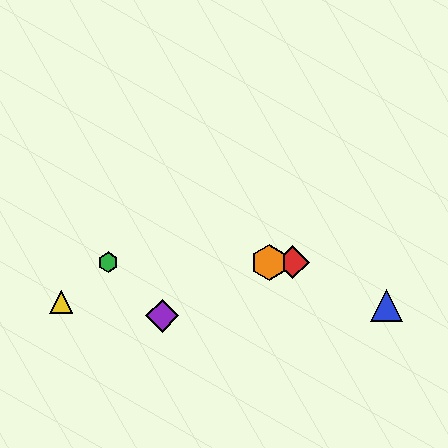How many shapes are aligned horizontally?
3 shapes (the red diamond, the green hexagon, the orange hexagon) are aligned horizontally.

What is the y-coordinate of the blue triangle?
The blue triangle is at y≈305.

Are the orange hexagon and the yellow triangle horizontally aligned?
No, the orange hexagon is at y≈262 and the yellow triangle is at y≈302.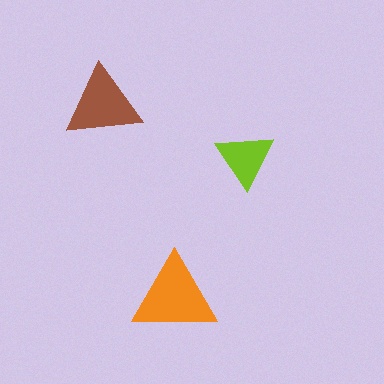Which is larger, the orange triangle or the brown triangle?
The orange one.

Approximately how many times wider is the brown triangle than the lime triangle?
About 1.5 times wider.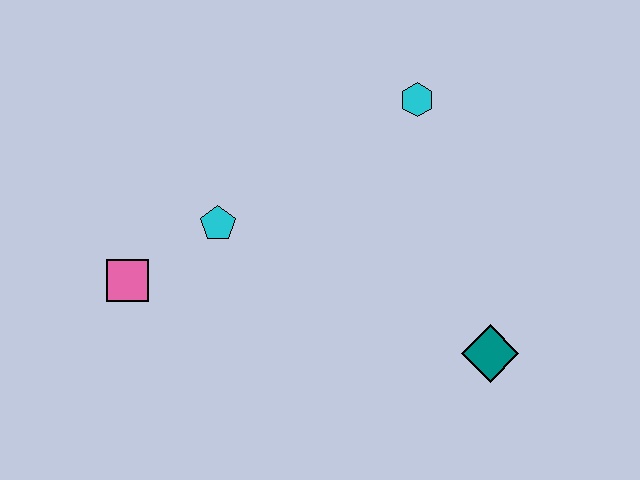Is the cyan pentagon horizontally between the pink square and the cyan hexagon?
Yes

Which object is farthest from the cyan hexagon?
The pink square is farthest from the cyan hexagon.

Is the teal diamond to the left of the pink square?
No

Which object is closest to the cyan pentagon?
The pink square is closest to the cyan pentagon.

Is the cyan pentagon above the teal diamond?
Yes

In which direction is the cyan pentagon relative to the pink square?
The cyan pentagon is to the right of the pink square.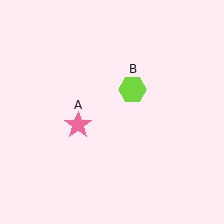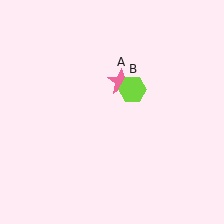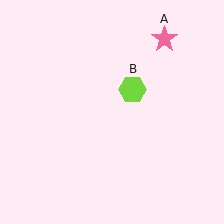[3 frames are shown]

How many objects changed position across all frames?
1 object changed position: pink star (object A).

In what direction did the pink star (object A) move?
The pink star (object A) moved up and to the right.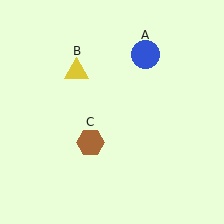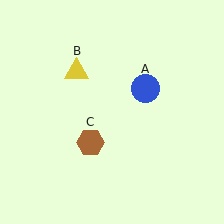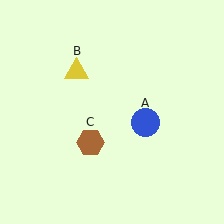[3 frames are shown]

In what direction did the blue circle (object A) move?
The blue circle (object A) moved down.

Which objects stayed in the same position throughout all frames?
Yellow triangle (object B) and brown hexagon (object C) remained stationary.